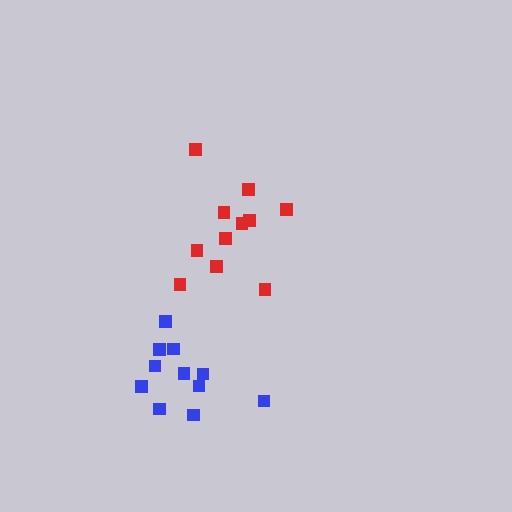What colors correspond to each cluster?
The clusters are colored: blue, red.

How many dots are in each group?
Group 1: 11 dots, Group 2: 11 dots (22 total).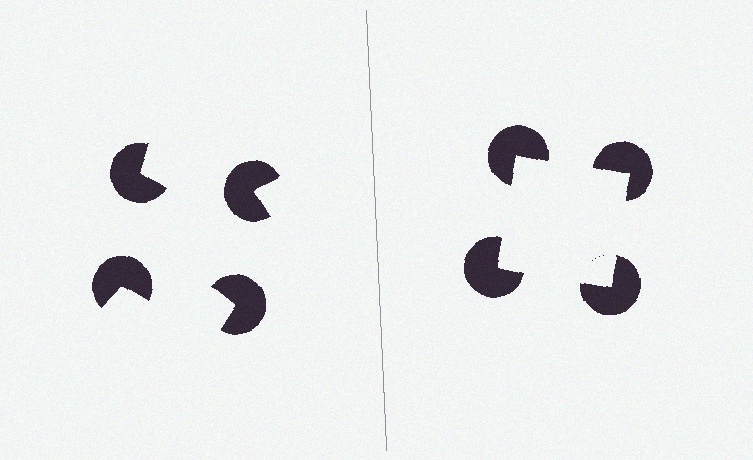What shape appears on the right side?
An illusory square.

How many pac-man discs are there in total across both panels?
8 — 4 on each side.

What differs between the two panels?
The pac-man discs are positioned identically on both sides; only the wedge orientations differ. On the right they align to a square; on the left they are misaligned.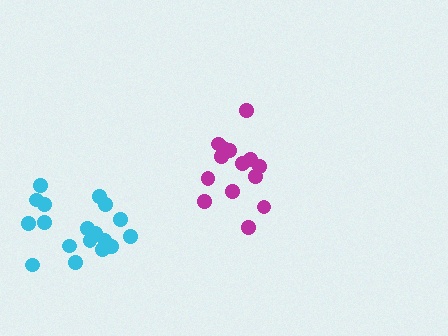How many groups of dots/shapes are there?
There are 2 groups.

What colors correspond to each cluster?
The clusters are colored: cyan, magenta.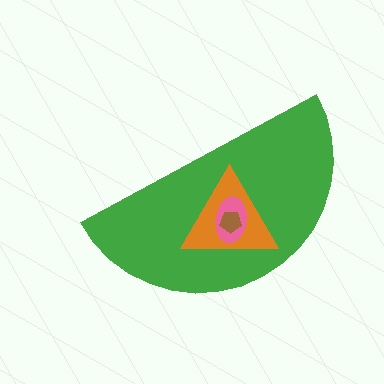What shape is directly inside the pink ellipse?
The brown pentagon.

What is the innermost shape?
The brown pentagon.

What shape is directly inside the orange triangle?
The pink ellipse.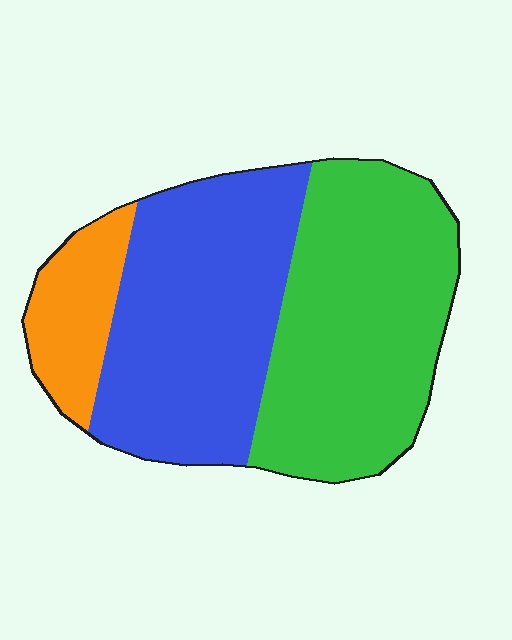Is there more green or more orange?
Green.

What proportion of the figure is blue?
Blue takes up about two fifths (2/5) of the figure.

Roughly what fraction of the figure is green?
Green covers 45% of the figure.